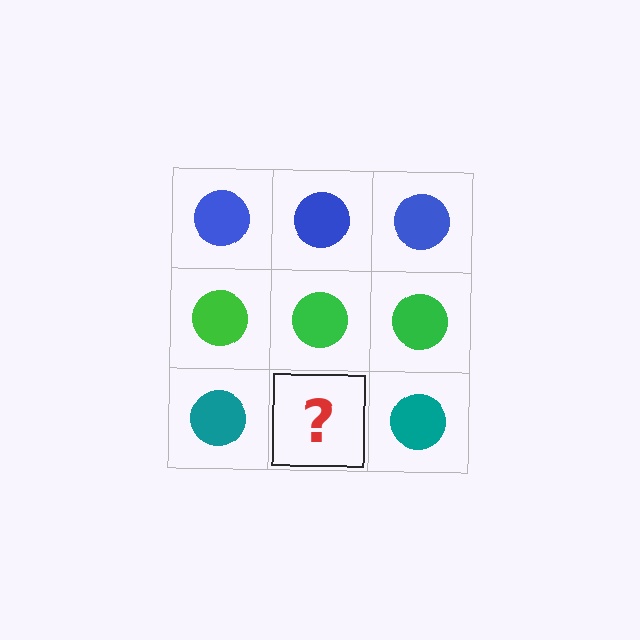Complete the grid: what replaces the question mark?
The question mark should be replaced with a teal circle.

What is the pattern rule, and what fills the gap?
The rule is that each row has a consistent color. The gap should be filled with a teal circle.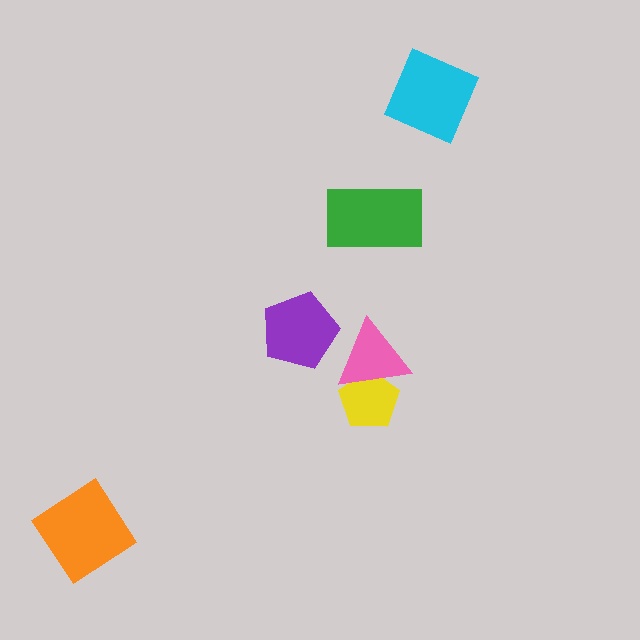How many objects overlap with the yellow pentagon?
1 object overlaps with the yellow pentagon.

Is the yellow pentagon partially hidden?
Yes, it is partially covered by another shape.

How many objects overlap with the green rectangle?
0 objects overlap with the green rectangle.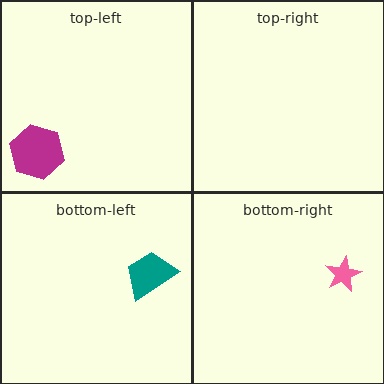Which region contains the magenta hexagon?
The top-left region.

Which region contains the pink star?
The bottom-right region.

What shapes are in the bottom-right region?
The pink star.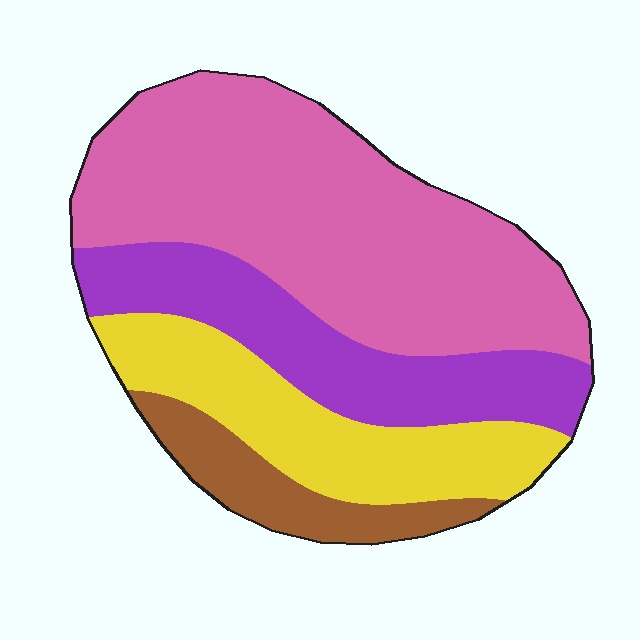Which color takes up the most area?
Pink, at roughly 45%.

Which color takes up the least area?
Brown, at roughly 10%.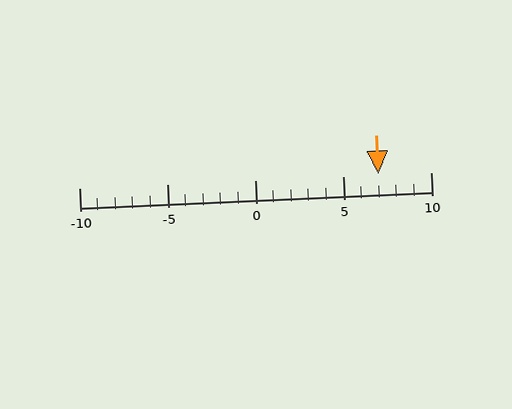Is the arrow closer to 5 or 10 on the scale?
The arrow is closer to 5.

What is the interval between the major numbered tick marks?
The major tick marks are spaced 5 units apart.